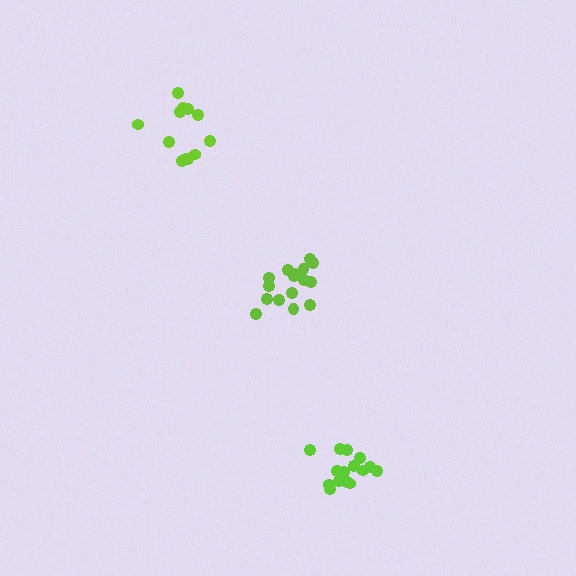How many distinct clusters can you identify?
There are 3 distinct clusters.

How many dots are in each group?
Group 1: 16 dots, Group 2: 15 dots, Group 3: 12 dots (43 total).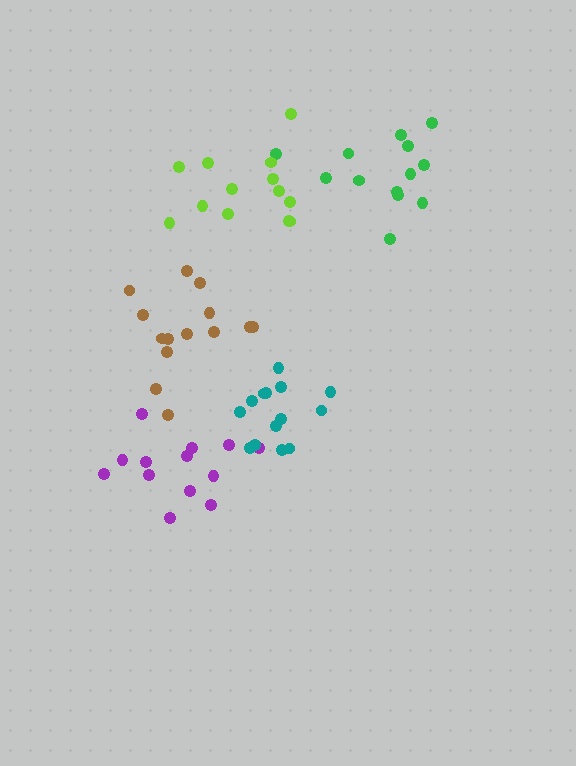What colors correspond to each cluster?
The clusters are colored: green, brown, purple, teal, lime.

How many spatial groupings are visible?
There are 5 spatial groupings.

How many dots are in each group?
Group 1: 13 dots, Group 2: 14 dots, Group 3: 13 dots, Group 4: 14 dots, Group 5: 13 dots (67 total).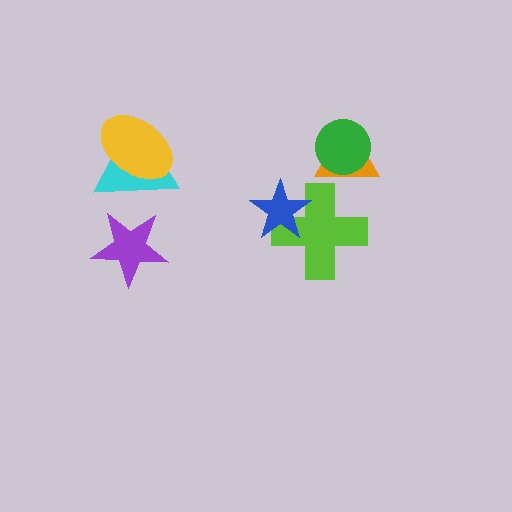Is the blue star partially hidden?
No, no other shape covers it.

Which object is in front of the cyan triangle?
The yellow ellipse is in front of the cyan triangle.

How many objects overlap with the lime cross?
1 object overlaps with the lime cross.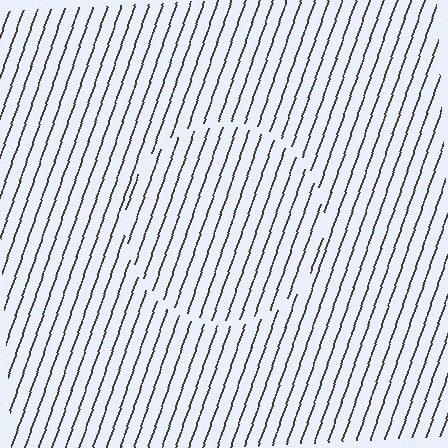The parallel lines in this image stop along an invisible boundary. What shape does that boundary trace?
An illusory circle. The interior of the shape contains the same grating, shifted by half a period — the contour is defined by the phase discontinuity where line-ends from the inner and outer gratings abut.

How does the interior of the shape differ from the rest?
The interior of the shape contains the same grating, shifted by half a period — the contour is defined by the phase discontinuity where line-ends from the inner and outer gratings abut.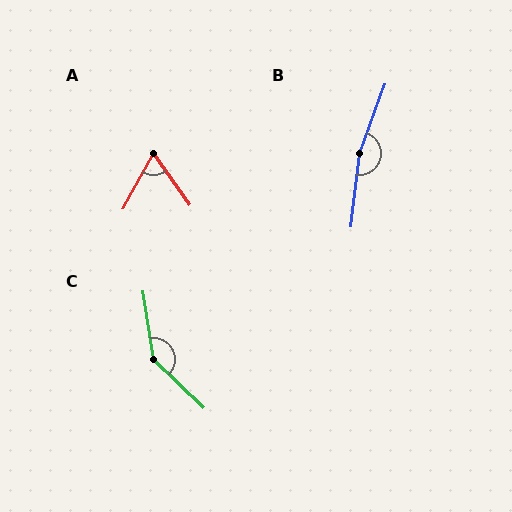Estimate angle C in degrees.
Approximately 143 degrees.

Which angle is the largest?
B, at approximately 166 degrees.